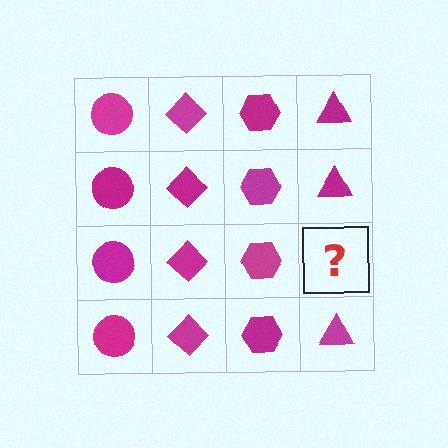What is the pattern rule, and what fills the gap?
The rule is that each column has a consistent shape. The gap should be filled with a magenta triangle.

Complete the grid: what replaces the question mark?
The question mark should be replaced with a magenta triangle.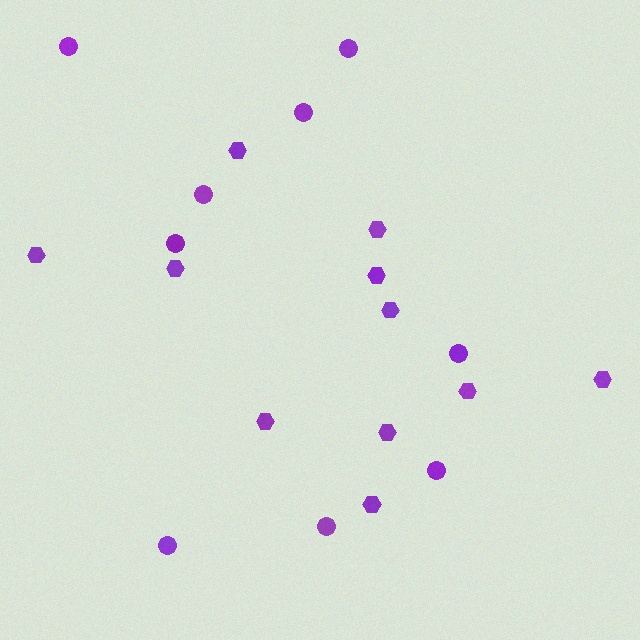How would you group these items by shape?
There are 2 groups: one group of hexagons (11) and one group of circles (9).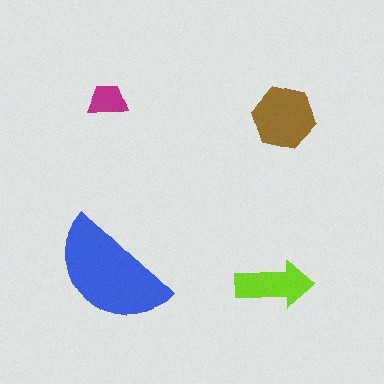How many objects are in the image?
There are 4 objects in the image.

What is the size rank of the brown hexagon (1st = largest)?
2nd.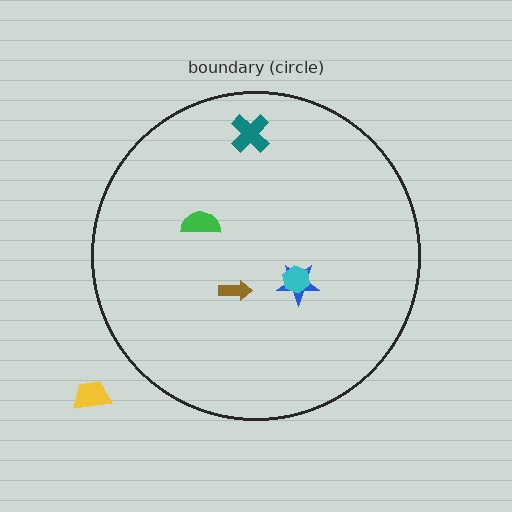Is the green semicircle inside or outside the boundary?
Inside.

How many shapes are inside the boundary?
5 inside, 1 outside.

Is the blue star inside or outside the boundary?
Inside.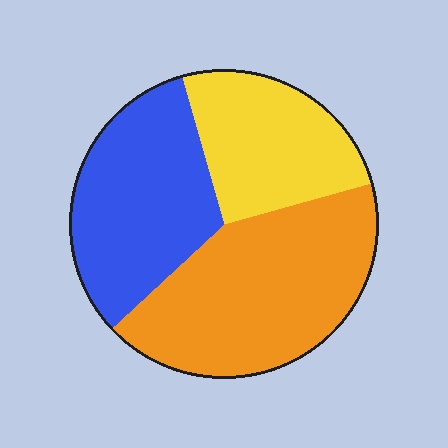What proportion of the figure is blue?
Blue takes up about one third (1/3) of the figure.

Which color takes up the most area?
Orange, at roughly 40%.